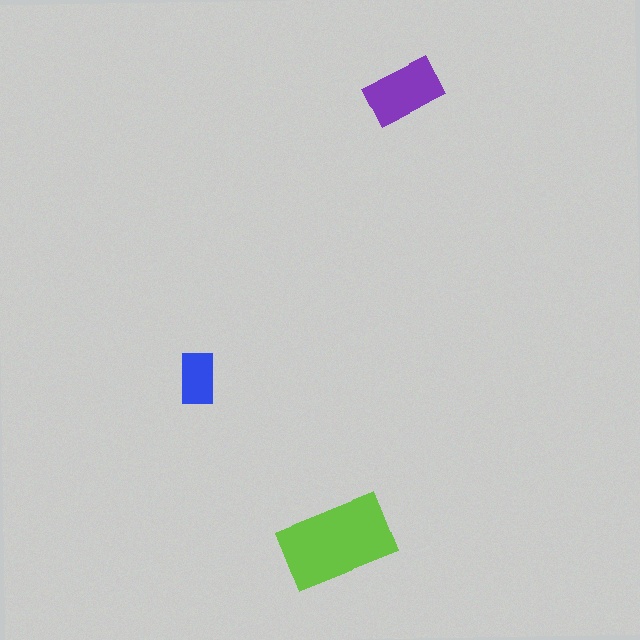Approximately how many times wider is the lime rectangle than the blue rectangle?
About 2 times wider.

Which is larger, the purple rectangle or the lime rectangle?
The lime one.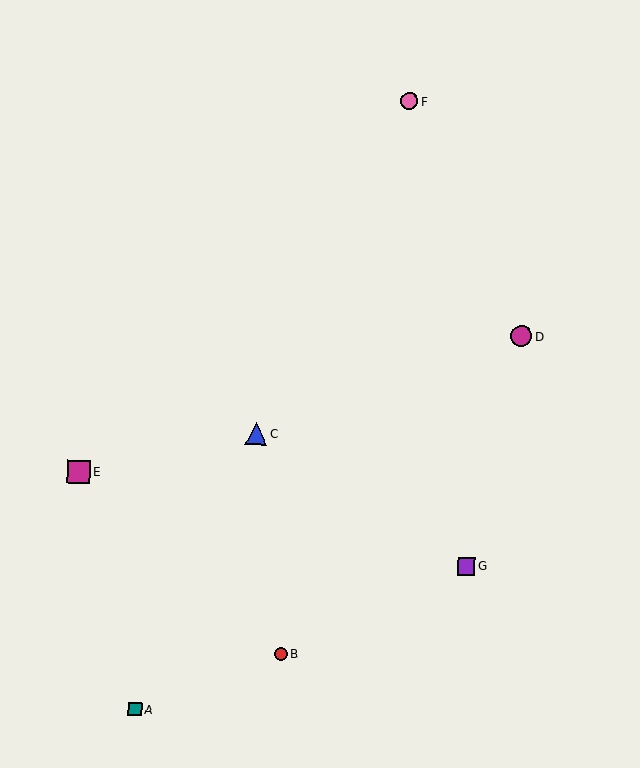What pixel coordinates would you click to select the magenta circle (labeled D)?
Click at (522, 337) to select the magenta circle D.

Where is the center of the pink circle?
The center of the pink circle is at (410, 101).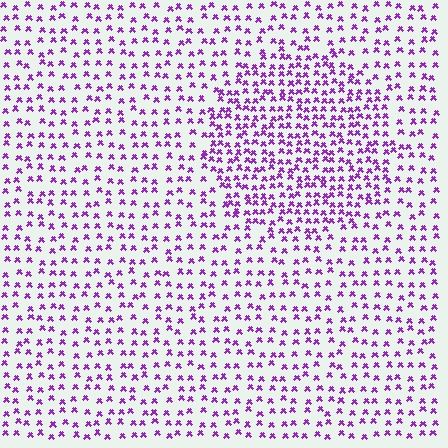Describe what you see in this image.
The image contains small purple elements arranged at two different densities. A circle-shaped region is visible where the elements are more densely packed than the surrounding area.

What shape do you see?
I see a circle.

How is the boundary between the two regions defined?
The boundary is defined by a change in element density (approximately 1.8x ratio). All elements are the same color, size, and shape.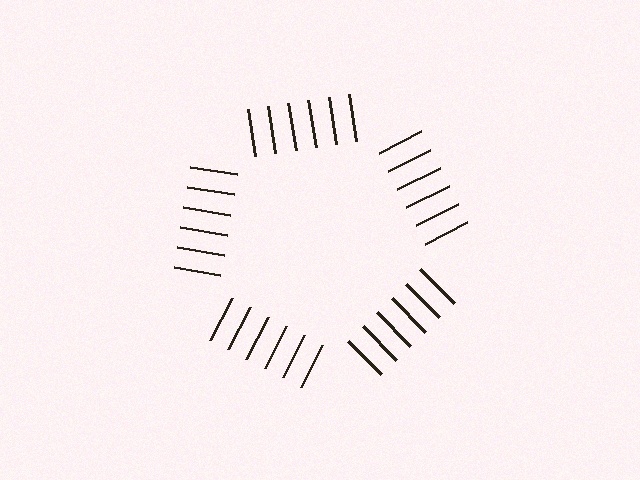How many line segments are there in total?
30 — 6 along each of the 5 edges.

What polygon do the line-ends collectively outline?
An illusory pentagon — the line segments terminate on its edges but no continuous stroke is drawn.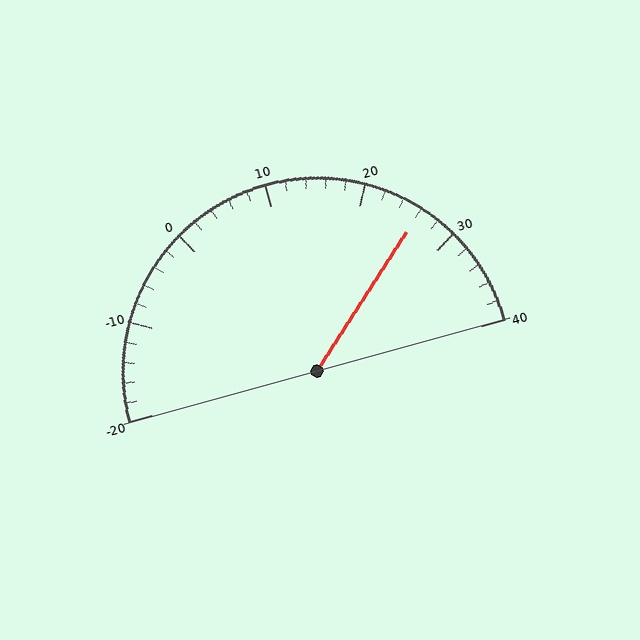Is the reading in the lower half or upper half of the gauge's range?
The reading is in the upper half of the range (-20 to 40).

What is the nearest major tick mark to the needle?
The nearest major tick mark is 30.